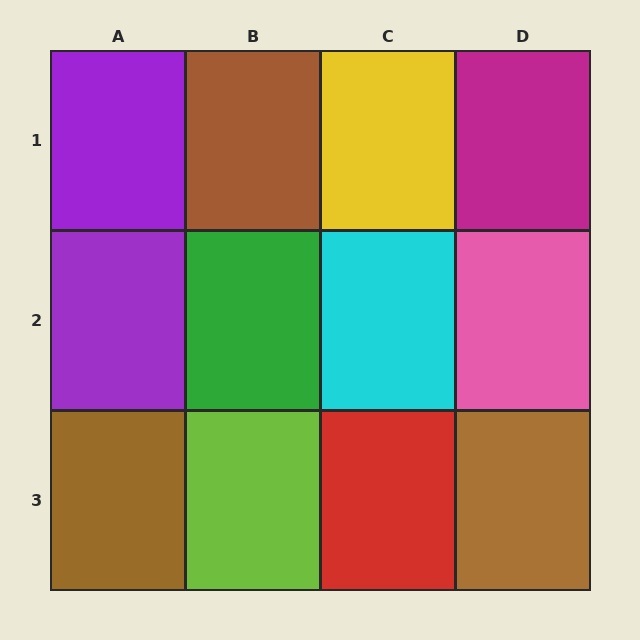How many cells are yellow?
1 cell is yellow.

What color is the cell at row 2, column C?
Cyan.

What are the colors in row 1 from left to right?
Purple, brown, yellow, magenta.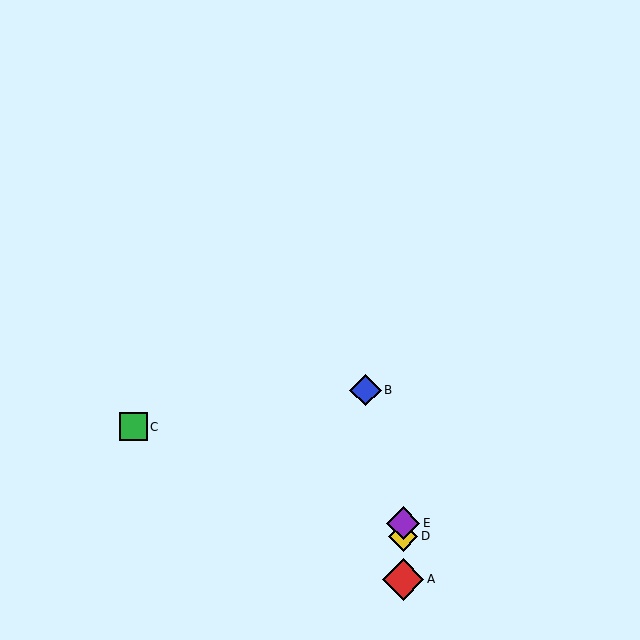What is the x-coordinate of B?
Object B is at x≈365.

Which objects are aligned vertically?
Objects A, D, E are aligned vertically.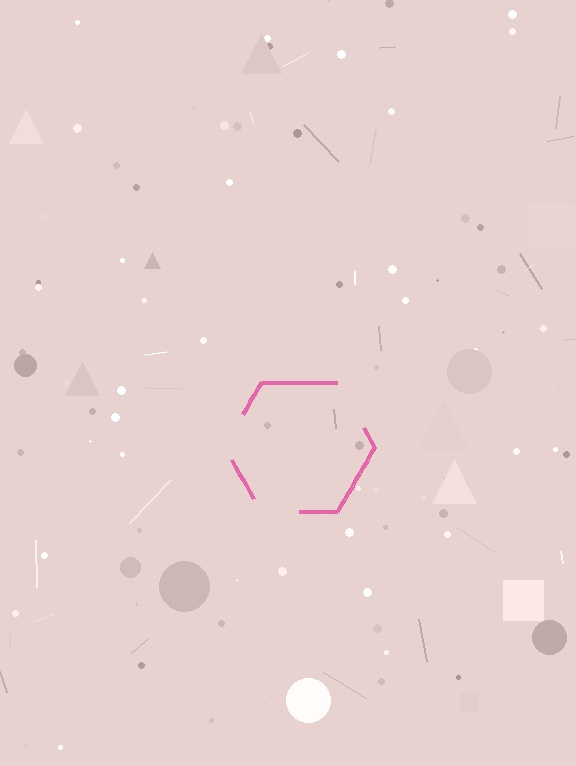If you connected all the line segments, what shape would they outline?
They would outline a hexagon.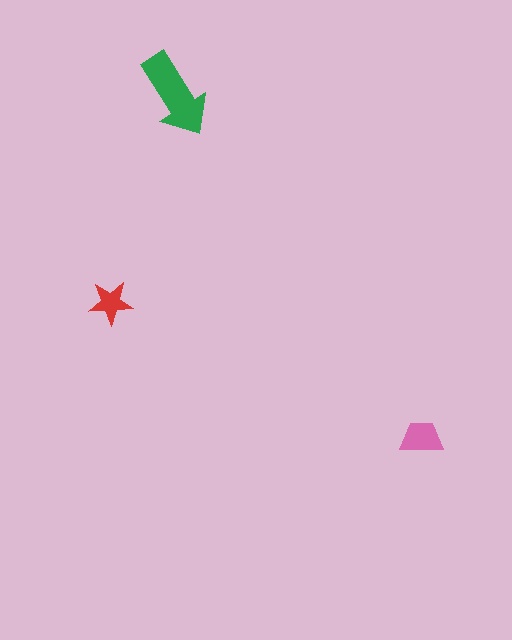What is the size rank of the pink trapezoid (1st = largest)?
2nd.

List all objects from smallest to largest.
The red star, the pink trapezoid, the green arrow.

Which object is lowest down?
The pink trapezoid is bottommost.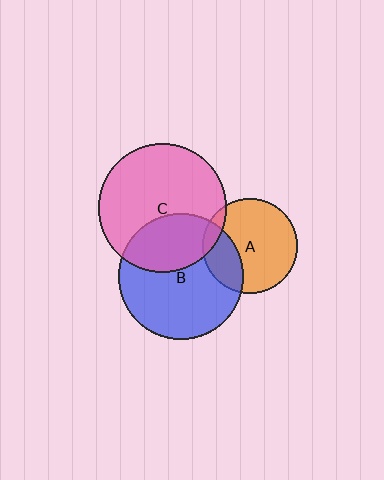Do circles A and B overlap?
Yes.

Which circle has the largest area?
Circle C (pink).